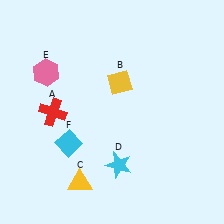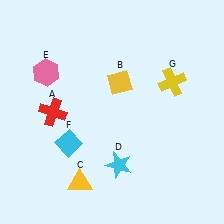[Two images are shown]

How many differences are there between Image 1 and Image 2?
There is 1 difference between the two images.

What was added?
A yellow cross (G) was added in Image 2.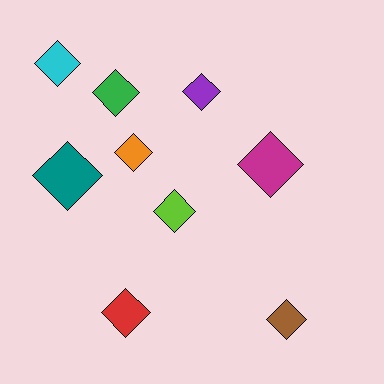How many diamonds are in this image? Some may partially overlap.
There are 9 diamonds.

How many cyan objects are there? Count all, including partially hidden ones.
There is 1 cyan object.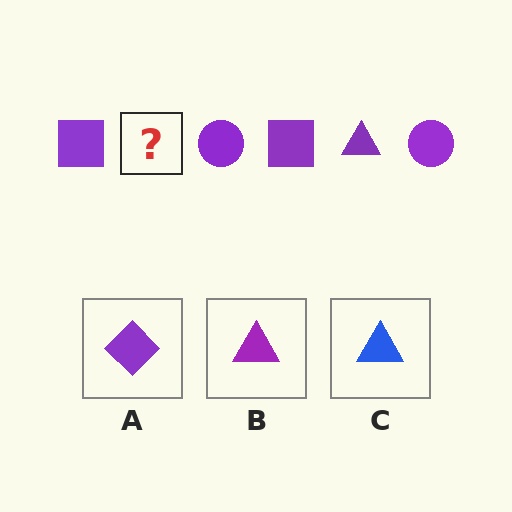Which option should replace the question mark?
Option B.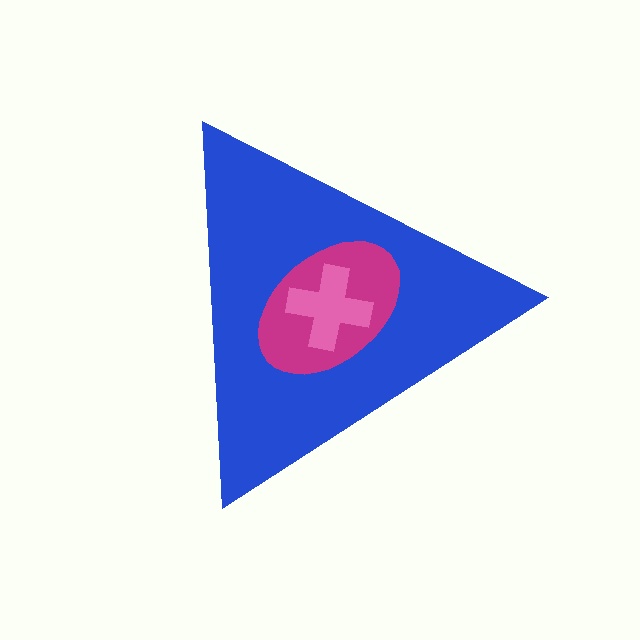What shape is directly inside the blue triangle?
The magenta ellipse.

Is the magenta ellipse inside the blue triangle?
Yes.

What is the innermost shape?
The pink cross.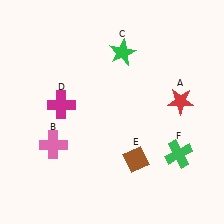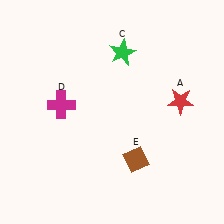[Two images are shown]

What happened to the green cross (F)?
The green cross (F) was removed in Image 2. It was in the bottom-right area of Image 1.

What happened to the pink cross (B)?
The pink cross (B) was removed in Image 2. It was in the bottom-left area of Image 1.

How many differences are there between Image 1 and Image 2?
There are 2 differences between the two images.